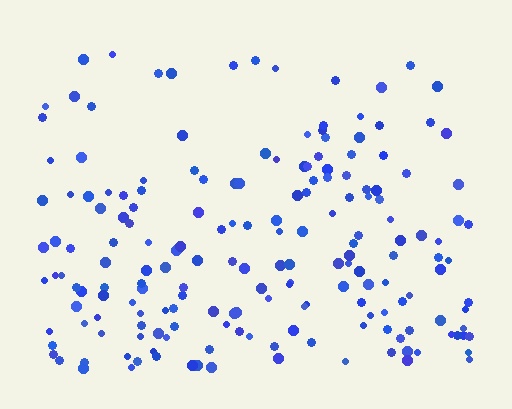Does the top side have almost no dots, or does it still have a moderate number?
Still a moderate number, just noticeably fewer than the bottom.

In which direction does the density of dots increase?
From top to bottom, with the bottom side densest.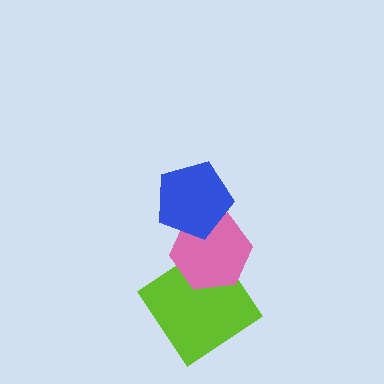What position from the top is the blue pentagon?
The blue pentagon is 1st from the top.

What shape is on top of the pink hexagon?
The blue pentagon is on top of the pink hexagon.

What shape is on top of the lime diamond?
The pink hexagon is on top of the lime diamond.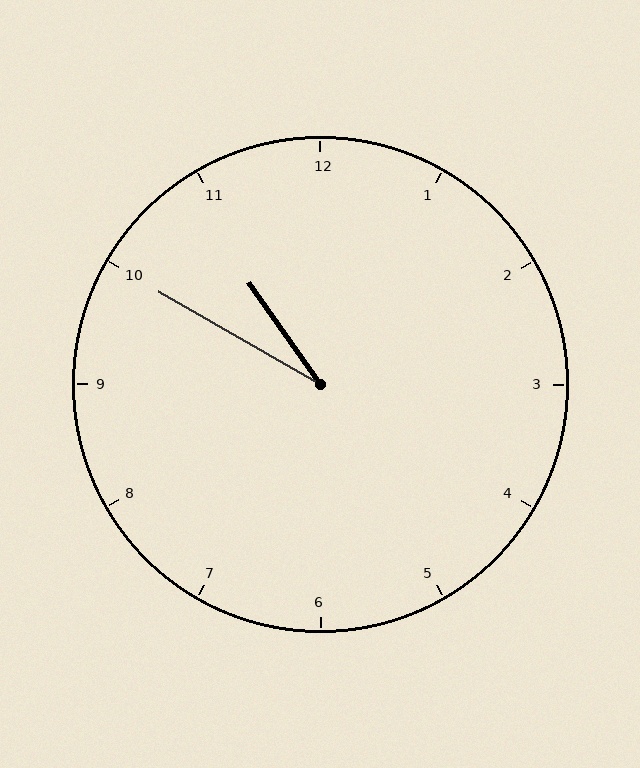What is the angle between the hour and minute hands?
Approximately 25 degrees.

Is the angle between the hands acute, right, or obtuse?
It is acute.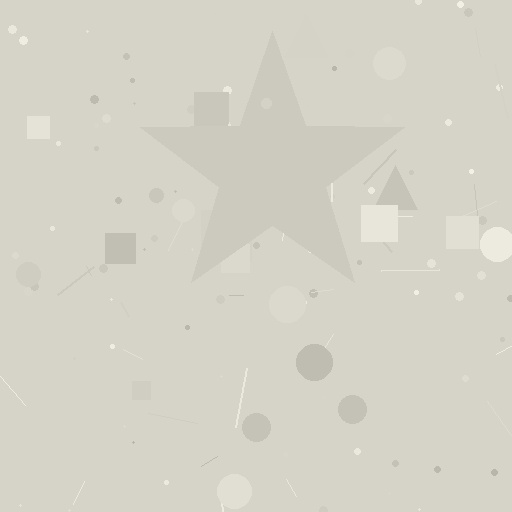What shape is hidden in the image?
A star is hidden in the image.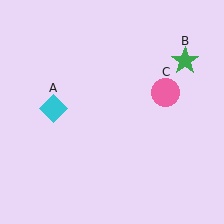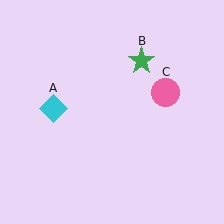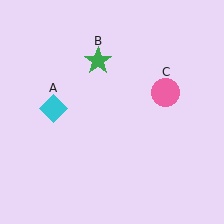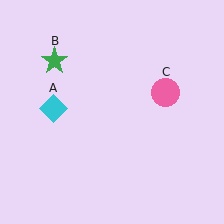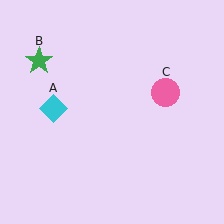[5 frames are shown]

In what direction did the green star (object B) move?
The green star (object B) moved left.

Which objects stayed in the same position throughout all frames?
Cyan diamond (object A) and pink circle (object C) remained stationary.